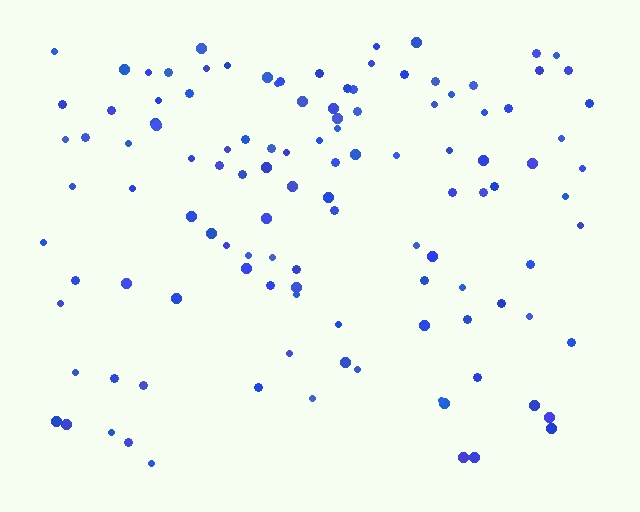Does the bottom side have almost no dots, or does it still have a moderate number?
Still a moderate number, just noticeably fewer than the top.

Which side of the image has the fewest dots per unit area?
The bottom.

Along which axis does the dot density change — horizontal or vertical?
Vertical.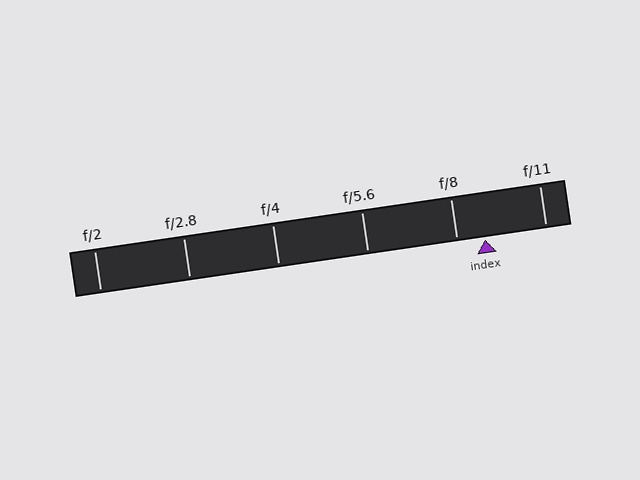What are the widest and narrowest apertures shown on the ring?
The widest aperture shown is f/2 and the narrowest is f/11.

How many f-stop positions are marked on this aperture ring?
There are 6 f-stop positions marked.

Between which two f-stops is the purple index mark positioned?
The index mark is between f/8 and f/11.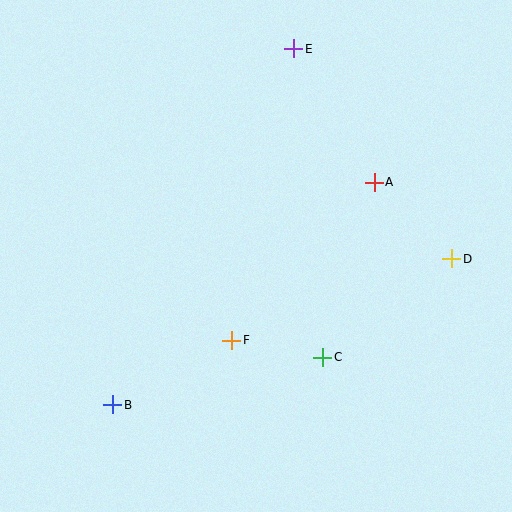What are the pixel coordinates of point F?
Point F is at (232, 340).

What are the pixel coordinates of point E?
Point E is at (294, 49).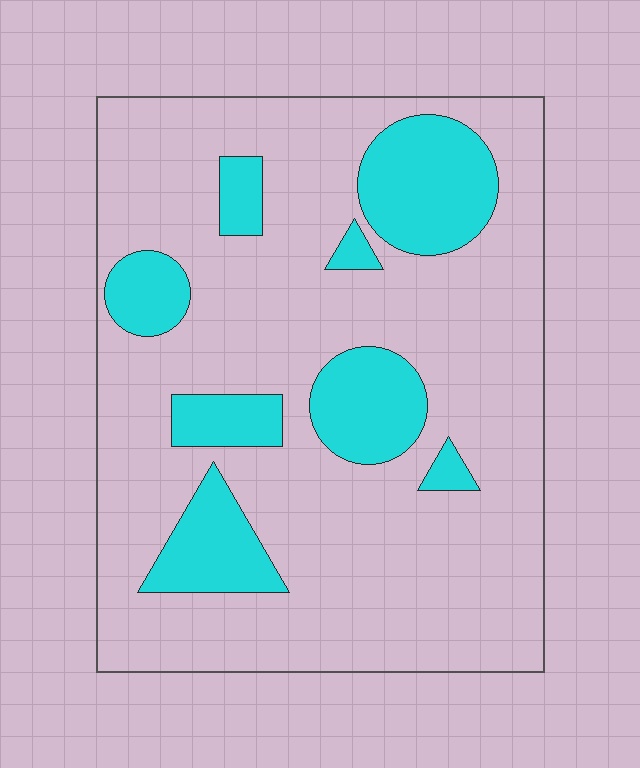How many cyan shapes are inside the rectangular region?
8.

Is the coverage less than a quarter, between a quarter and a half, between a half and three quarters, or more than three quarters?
Less than a quarter.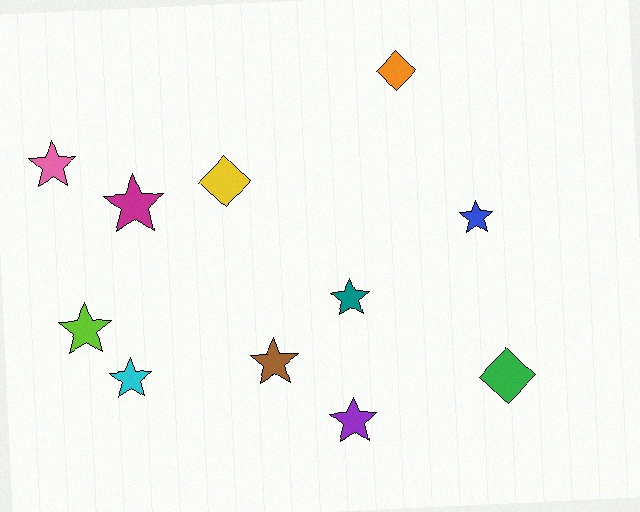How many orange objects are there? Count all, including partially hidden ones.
There is 1 orange object.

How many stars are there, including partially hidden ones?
There are 8 stars.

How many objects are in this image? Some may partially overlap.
There are 11 objects.